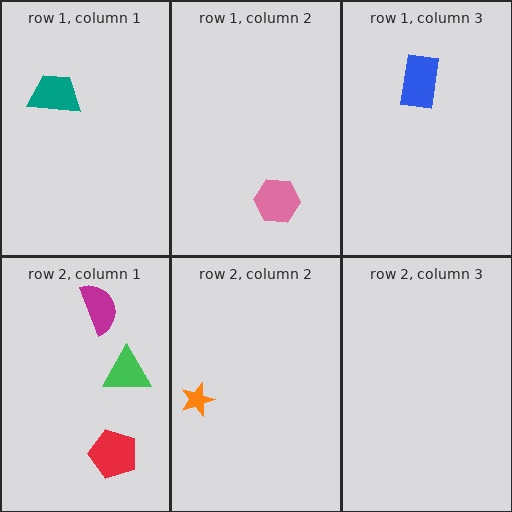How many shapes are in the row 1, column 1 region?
1.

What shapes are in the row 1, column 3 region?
The blue rectangle.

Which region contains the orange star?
The row 2, column 2 region.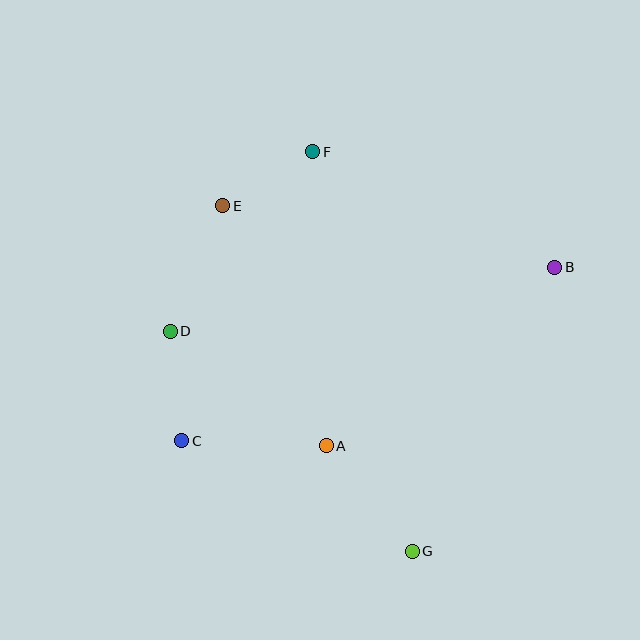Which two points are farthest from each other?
Points F and G are farthest from each other.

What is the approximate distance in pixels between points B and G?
The distance between B and G is approximately 317 pixels.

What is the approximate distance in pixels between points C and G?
The distance between C and G is approximately 256 pixels.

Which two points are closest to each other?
Points E and F are closest to each other.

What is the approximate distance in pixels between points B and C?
The distance between B and C is approximately 411 pixels.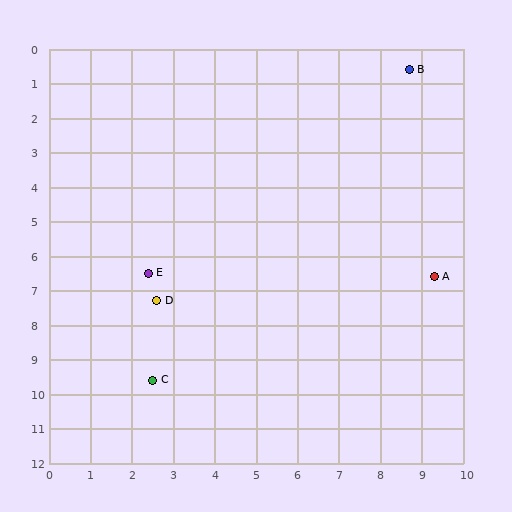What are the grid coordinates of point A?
Point A is at approximately (9.3, 6.6).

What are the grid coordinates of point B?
Point B is at approximately (8.7, 0.6).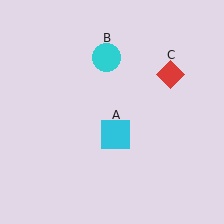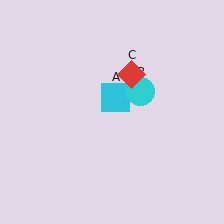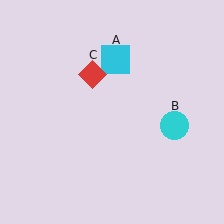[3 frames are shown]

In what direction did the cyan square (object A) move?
The cyan square (object A) moved up.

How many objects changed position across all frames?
3 objects changed position: cyan square (object A), cyan circle (object B), red diamond (object C).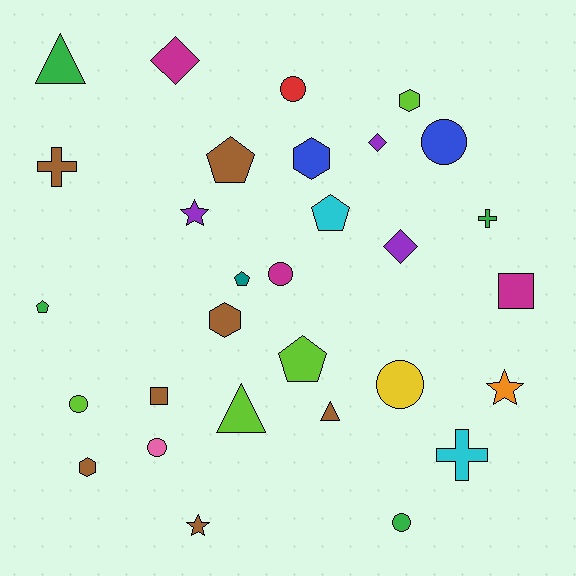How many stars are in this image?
There are 3 stars.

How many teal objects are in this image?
There is 1 teal object.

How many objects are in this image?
There are 30 objects.